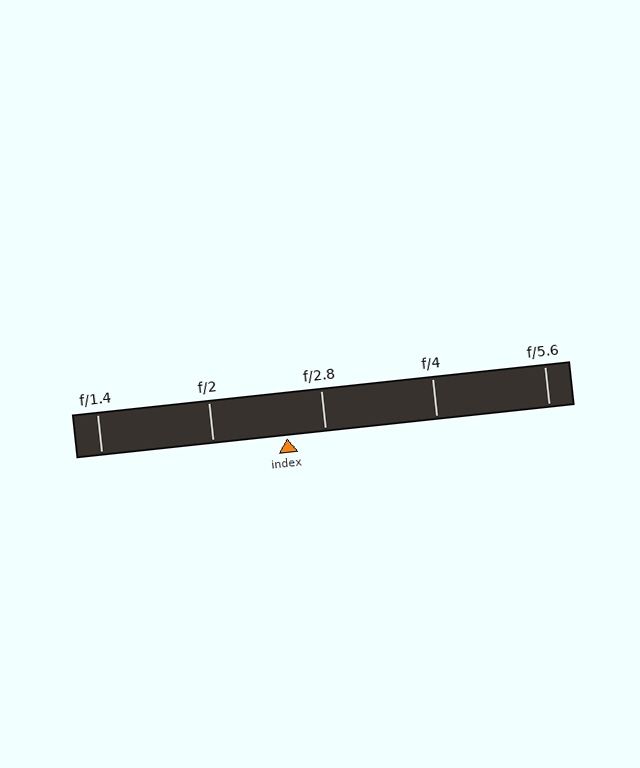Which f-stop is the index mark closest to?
The index mark is closest to f/2.8.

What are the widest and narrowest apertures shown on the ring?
The widest aperture shown is f/1.4 and the narrowest is f/5.6.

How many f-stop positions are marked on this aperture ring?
There are 5 f-stop positions marked.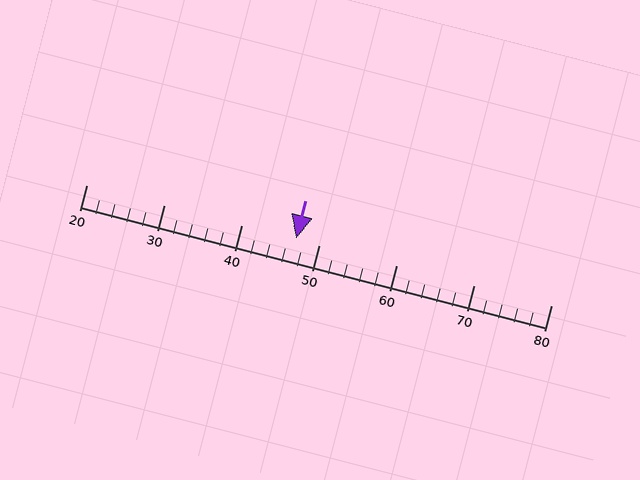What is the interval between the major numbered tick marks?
The major tick marks are spaced 10 units apart.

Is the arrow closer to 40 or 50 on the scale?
The arrow is closer to 50.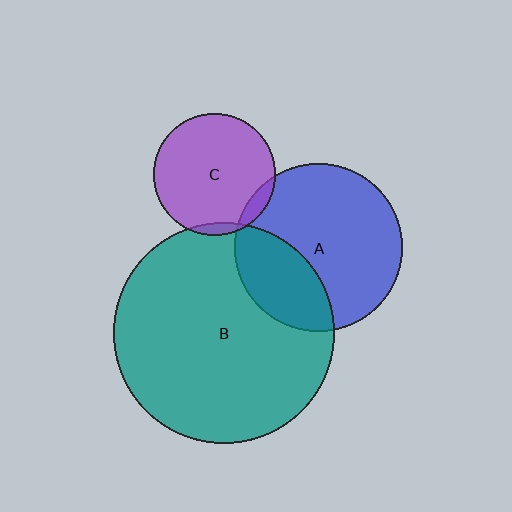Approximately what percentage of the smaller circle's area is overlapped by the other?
Approximately 30%.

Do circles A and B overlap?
Yes.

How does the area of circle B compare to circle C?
Approximately 3.3 times.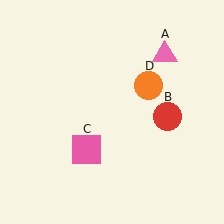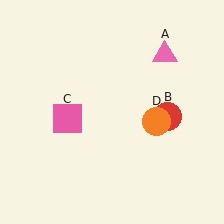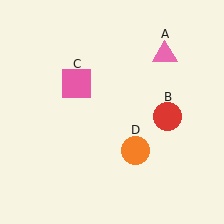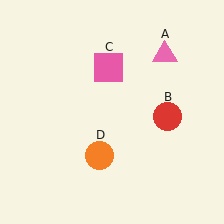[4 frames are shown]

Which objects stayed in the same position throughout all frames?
Pink triangle (object A) and red circle (object B) remained stationary.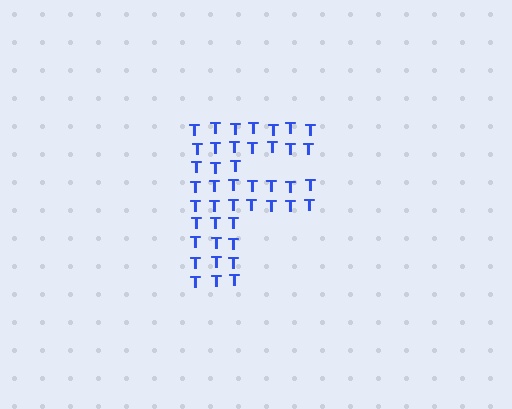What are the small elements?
The small elements are letter T's.